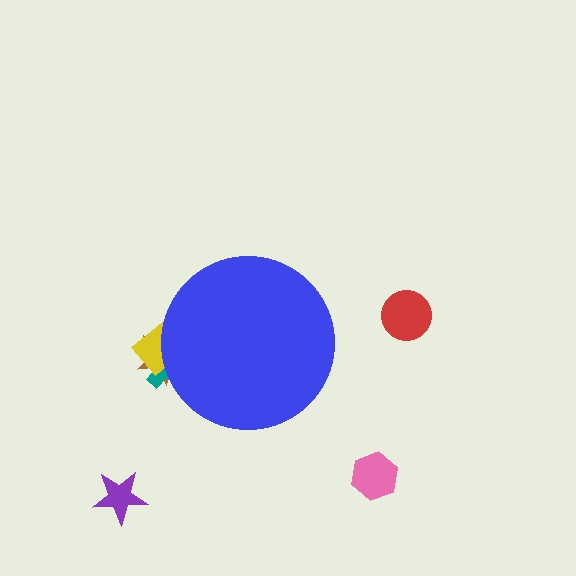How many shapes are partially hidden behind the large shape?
3 shapes are partially hidden.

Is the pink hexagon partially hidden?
No, the pink hexagon is fully visible.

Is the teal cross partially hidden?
Yes, the teal cross is partially hidden behind the blue circle.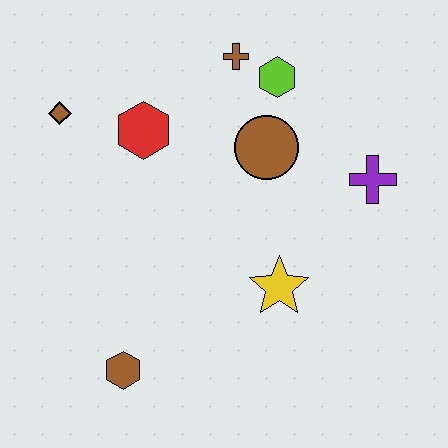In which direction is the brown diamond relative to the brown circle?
The brown diamond is to the left of the brown circle.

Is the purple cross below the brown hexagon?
No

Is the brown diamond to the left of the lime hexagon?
Yes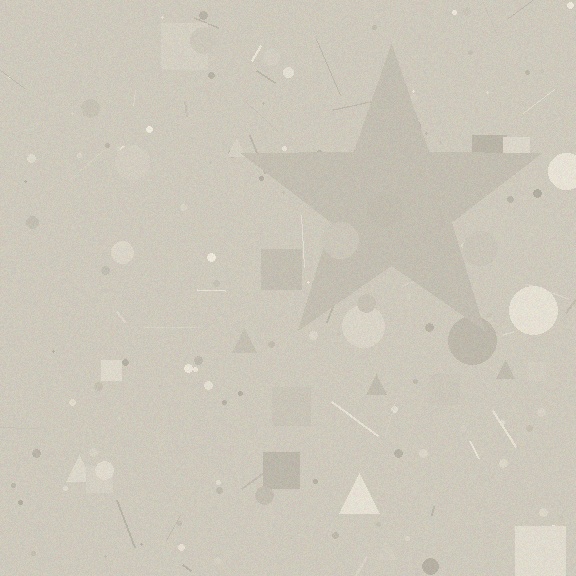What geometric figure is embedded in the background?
A star is embedded in the background.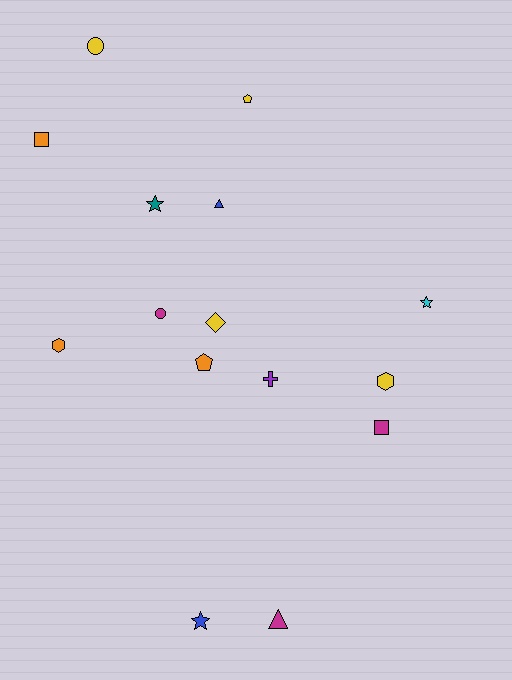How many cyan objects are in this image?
There is 1 cyan object.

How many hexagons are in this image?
There are 2 hexagons.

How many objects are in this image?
There are 15 objects.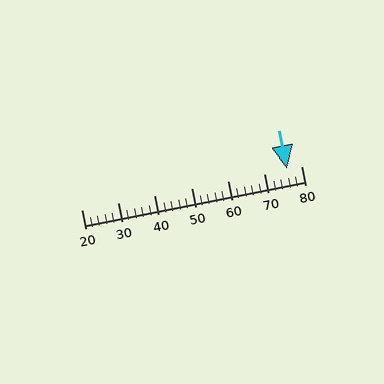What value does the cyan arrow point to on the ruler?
The cyan arrow points to approximately 76.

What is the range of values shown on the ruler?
The ruler shows values from 20 to 80.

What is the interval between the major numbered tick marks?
The major tick marks are spaced 10 units apart.